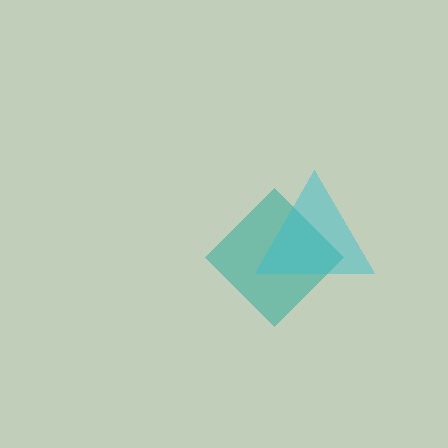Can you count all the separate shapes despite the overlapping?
Yes, there are 2 separate shapes.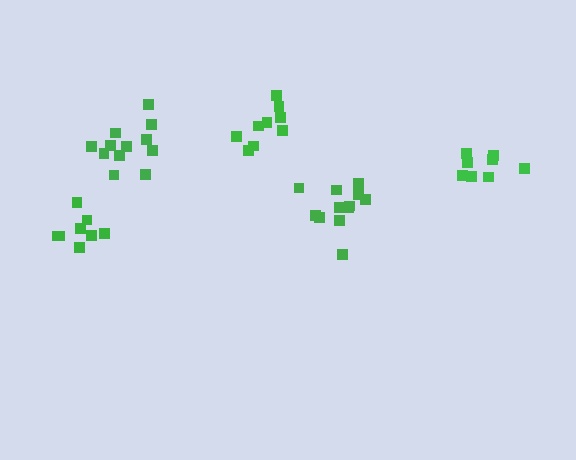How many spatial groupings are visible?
There are 5 spatial groupings.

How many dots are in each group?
Group 1: 12 dots, Group 2: 8 dots, Group 3: 8 dots, Group 4: 12 dots, Group 5: 9 dots (49 total).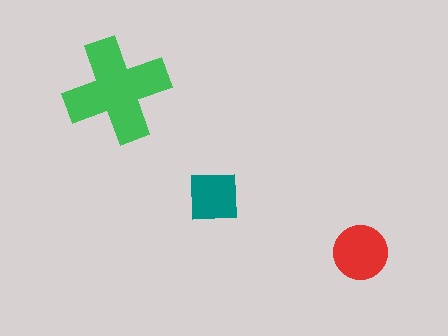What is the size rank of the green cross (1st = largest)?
1st.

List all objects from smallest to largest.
The teal square, the red circle, the green cross.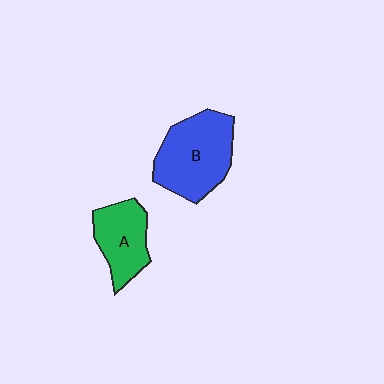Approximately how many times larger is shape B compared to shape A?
Approximately 1.5 times.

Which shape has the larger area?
Shape B (blue).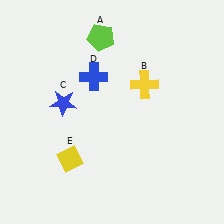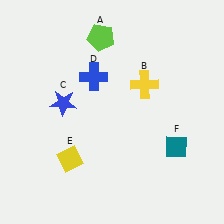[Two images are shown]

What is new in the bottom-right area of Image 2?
A teal diamond (F) was added in the bottom-right area of Image 2.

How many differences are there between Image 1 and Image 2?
There is 1 difference between the two images.